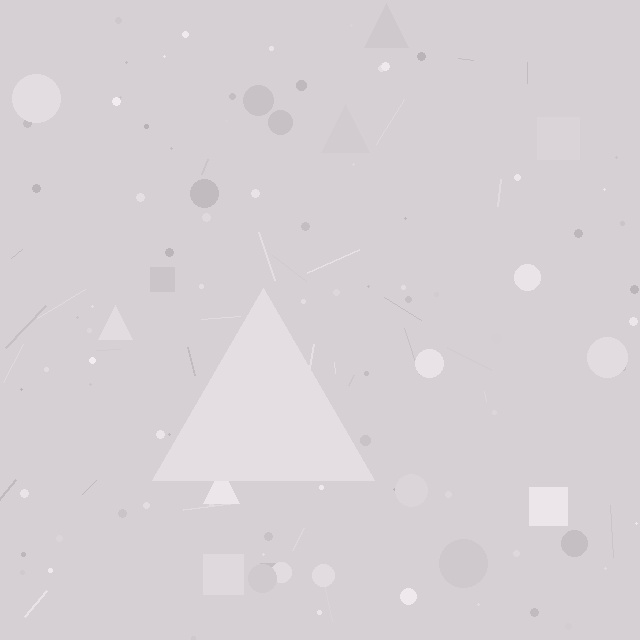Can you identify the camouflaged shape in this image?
The camouflaged shape is a triangle.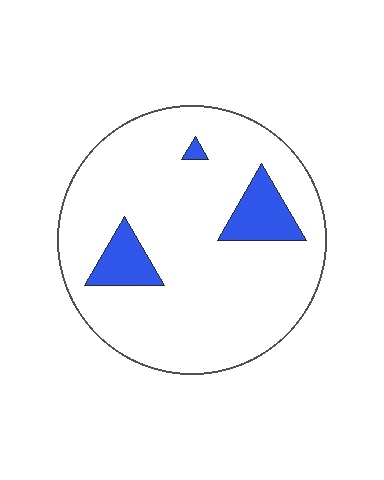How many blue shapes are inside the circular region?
3.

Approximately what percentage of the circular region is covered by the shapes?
Approximately 10%.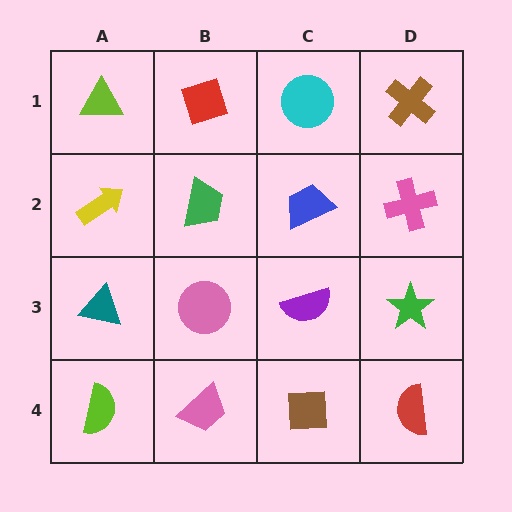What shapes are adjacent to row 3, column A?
A yellow arrow (row 2, column A), a lime semicircle (row 4, column A), a pink circle (row 3, column B).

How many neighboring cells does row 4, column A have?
2.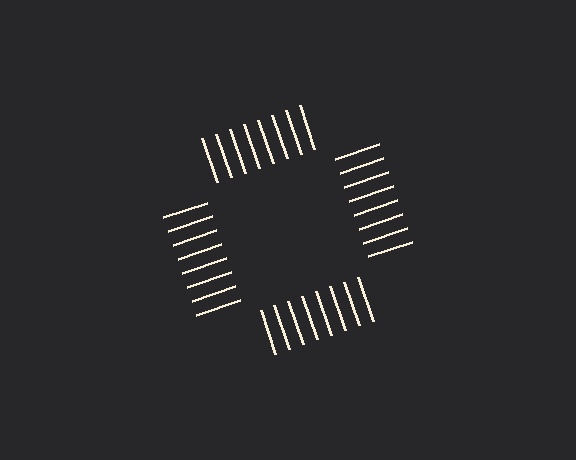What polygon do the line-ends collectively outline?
An illusory square — the line segments terminate on its edges but no continuous stroke is drawn.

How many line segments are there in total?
32 — 8 along each of the 4 edges.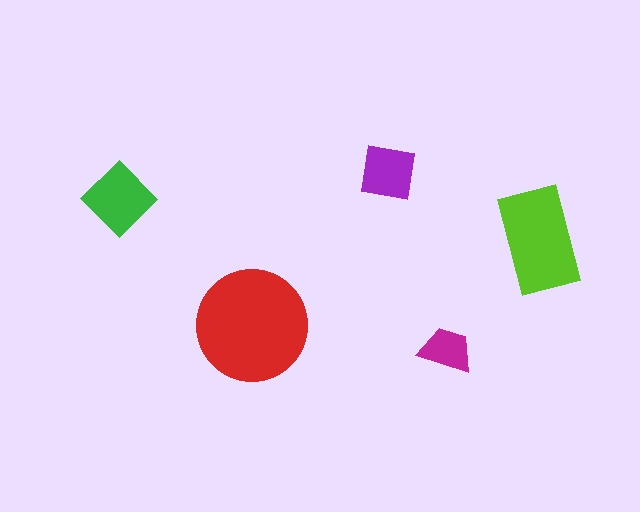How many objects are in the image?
There are 5 objects in the image.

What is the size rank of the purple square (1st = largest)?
4th.